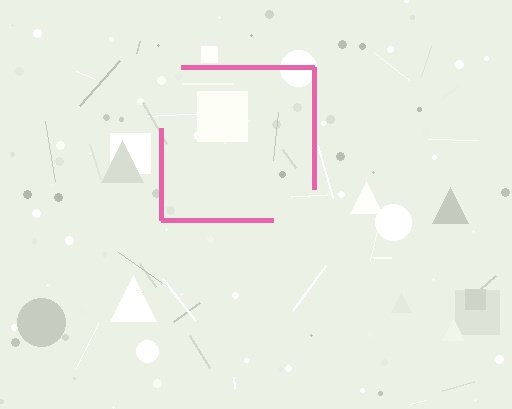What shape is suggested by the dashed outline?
The dashed outline suggests a square.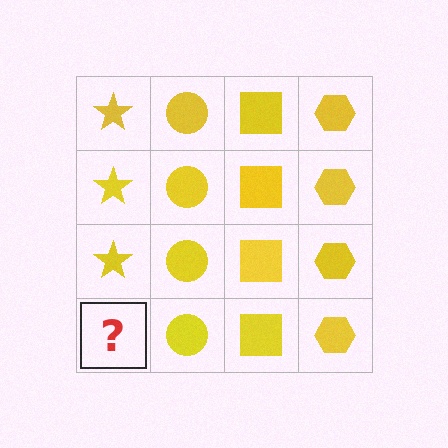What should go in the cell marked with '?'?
The missing cell should contain a yellow star.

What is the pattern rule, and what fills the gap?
The rule is that each column has a consistent shape. The gap should be filled with a yellow star.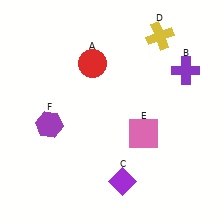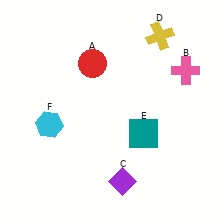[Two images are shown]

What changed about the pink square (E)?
In Image 1, E is pink. In Image 2, it changed to teal.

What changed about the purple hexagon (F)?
In Image 1, F is purple. In Image 2, it changed to cyan.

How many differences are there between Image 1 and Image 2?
There are 3 differences between the two images.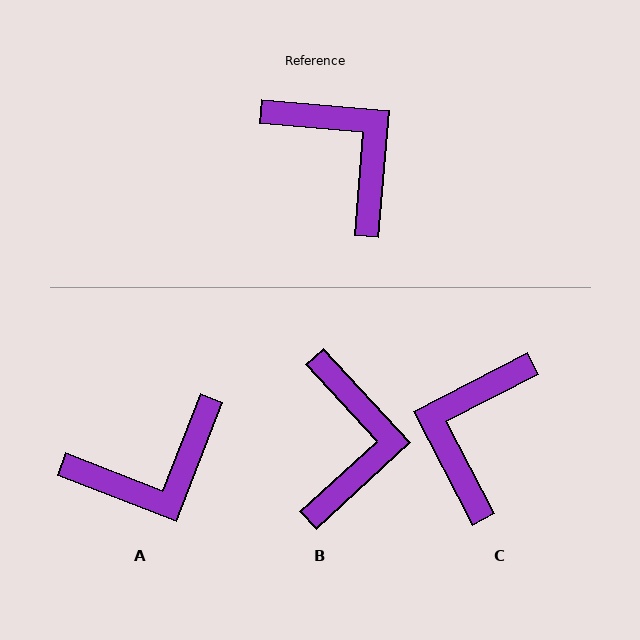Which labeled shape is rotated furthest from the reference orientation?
C, about 122 degrees away.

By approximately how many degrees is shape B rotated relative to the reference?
Approximately 42 degrees clockwise.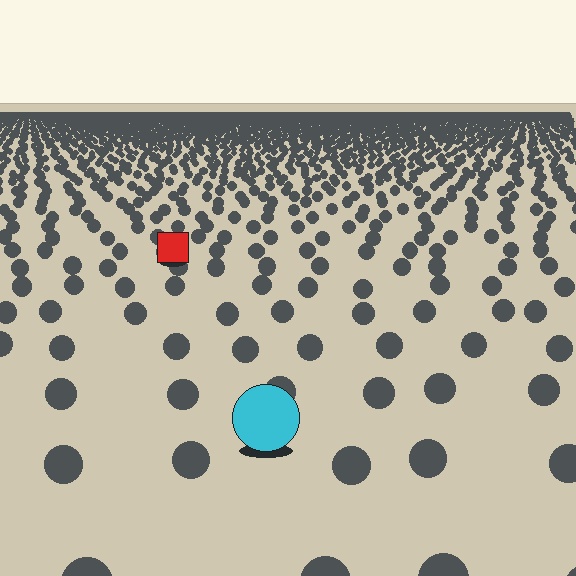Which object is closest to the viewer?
The cyan circle is closest. The texture marks near it are larger and more spread out.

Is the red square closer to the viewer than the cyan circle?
No. The cyan circle is closer — you can tell from the texture gradient: the ground texture is coarser near it.